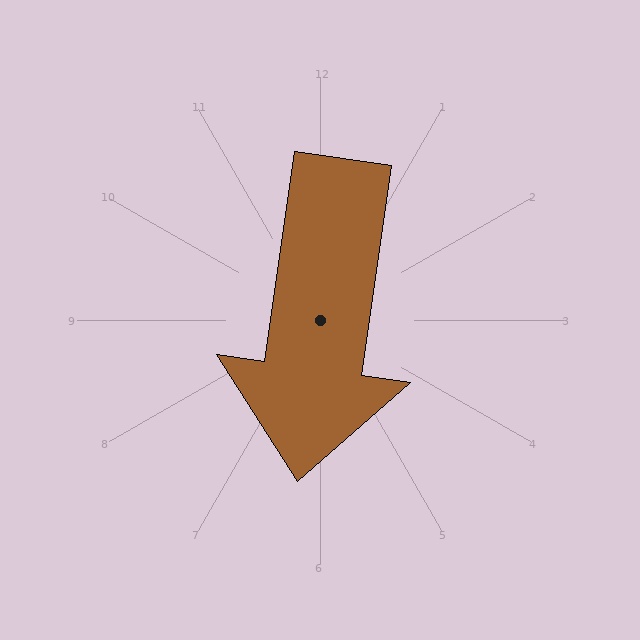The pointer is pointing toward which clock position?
Roughly 6 o'clock.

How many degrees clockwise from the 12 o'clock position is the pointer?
Approximately 188 degrees.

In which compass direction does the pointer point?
South.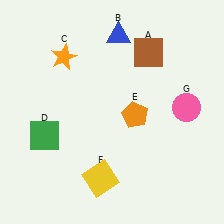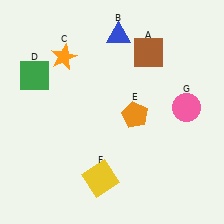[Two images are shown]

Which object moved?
The green square (D) moved up.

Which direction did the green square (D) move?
The green square (D) moved up.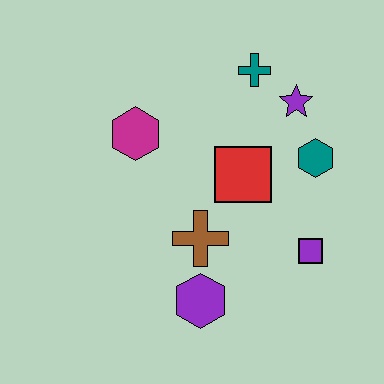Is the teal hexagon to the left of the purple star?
No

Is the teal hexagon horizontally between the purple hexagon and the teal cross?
No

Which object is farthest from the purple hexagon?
The teal cross is farthest from the purple hexagon.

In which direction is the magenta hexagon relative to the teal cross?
The magenta hexagon is to the left of the teal cross.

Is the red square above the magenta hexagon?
No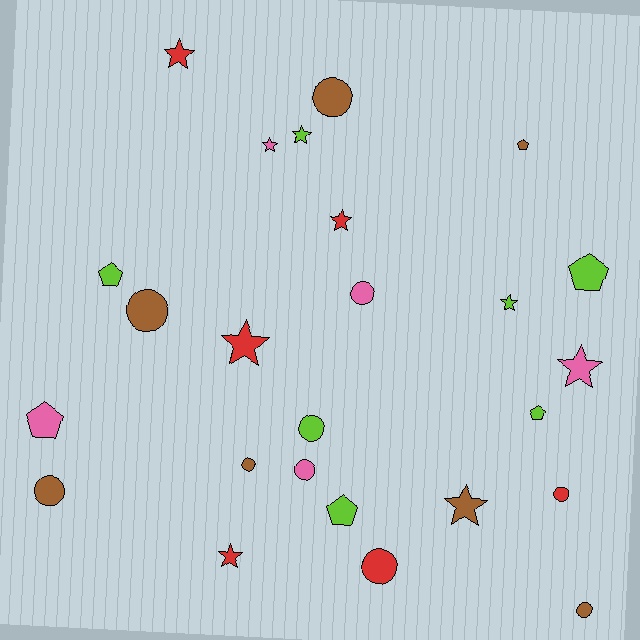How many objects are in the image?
There are 25 objects.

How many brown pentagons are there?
There is 1 brown pentagon.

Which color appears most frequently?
Lime, with 7 objects.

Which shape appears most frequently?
Circle, with 10 objects.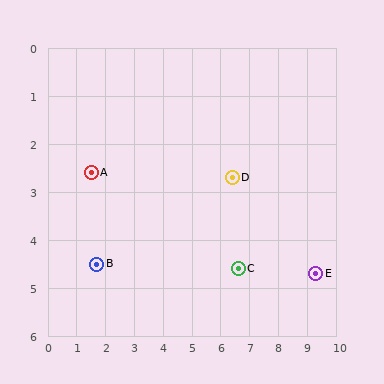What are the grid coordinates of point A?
Point A is at approximately (1.5, 2.6).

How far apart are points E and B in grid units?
Points E and B are about 7.6 grid units apart.